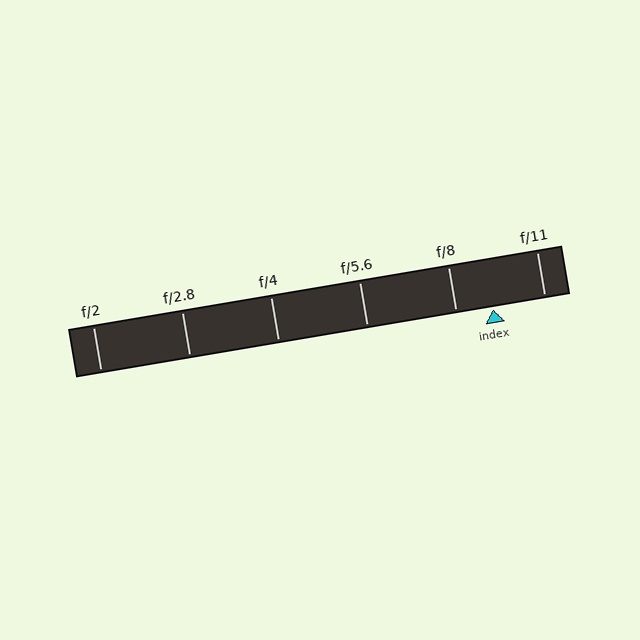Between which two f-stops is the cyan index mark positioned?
The index mark is between f/8 and f/11.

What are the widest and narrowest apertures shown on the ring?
The widest aperture shown is f/2 and the narrowest is f/11.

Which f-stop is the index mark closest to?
The index mark is closest to f/8.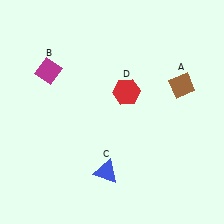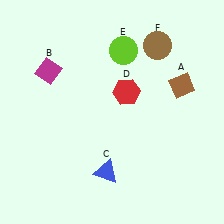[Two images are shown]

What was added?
A lime circle (E), a brown circle (F) were added in Image 2.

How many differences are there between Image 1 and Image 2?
There are 2 differences between the two images.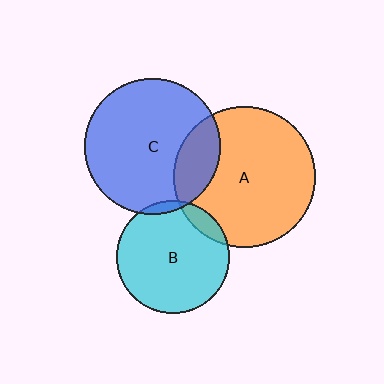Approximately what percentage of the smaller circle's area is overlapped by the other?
Approximately 10%.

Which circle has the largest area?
Circle A (orange).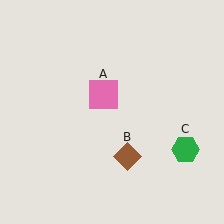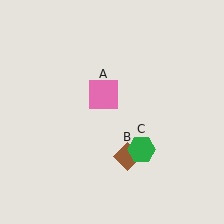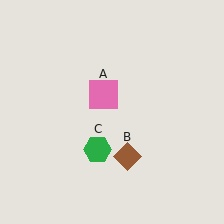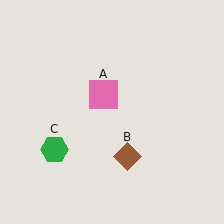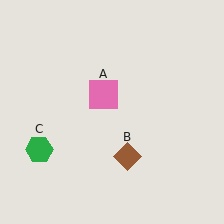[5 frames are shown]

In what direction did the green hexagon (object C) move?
The green hexagon (object C) moved left.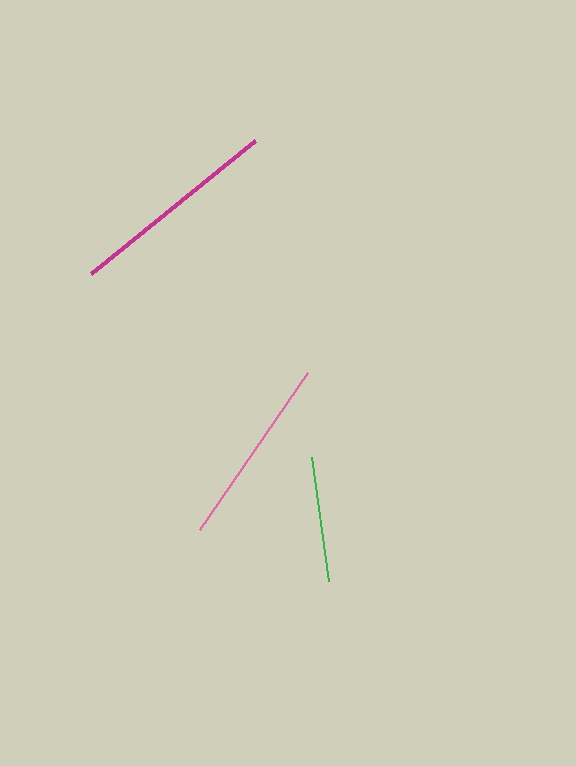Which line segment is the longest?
The magenta line is the longest at approximately 211 pixels.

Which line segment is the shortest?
The green line is the shortest at approximately 125 pixels.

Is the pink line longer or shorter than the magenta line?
The magenta line is longer than the pink line.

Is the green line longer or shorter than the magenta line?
The magenta line is longer than the green line.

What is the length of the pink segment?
The pink segment is approximately 191 pixels long.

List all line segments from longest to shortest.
From longest to shortest: magenta, pink, green.